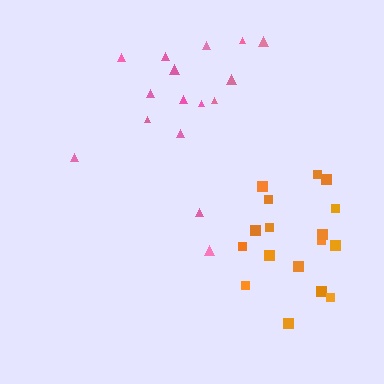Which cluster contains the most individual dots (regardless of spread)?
Orange (17).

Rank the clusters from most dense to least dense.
orange, pink.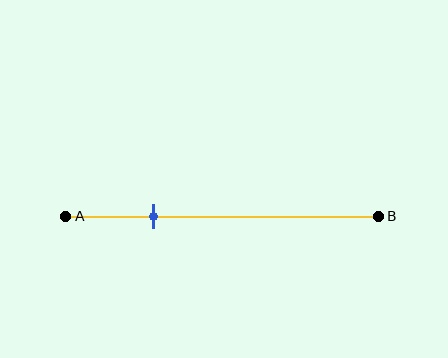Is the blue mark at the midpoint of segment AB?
No, the mark is at about 30% from A, not at the 50% midpoint.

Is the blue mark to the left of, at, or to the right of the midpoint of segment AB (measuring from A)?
The blue mark is to the left of the midpoint of segment AB.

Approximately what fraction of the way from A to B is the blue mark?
The blue mark is approximately 30% of the way from A to B.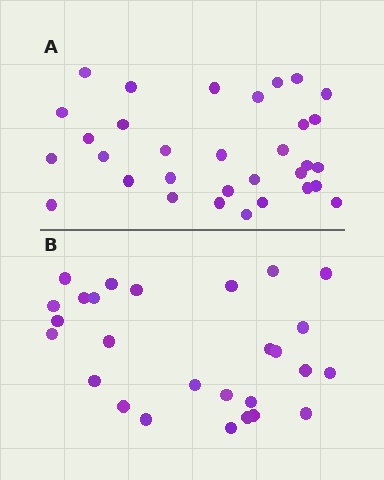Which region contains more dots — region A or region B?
Region A (the top region) has more dots.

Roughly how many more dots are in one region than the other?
Region A has about 5 more dots than region B.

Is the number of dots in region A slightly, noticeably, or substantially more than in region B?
Region A has only slightly more — the two regions are fairly close. The ratio is roughly 1.2 to 1.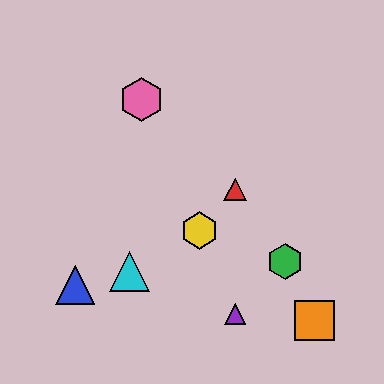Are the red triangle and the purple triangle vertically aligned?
Yes, both are at x≈235.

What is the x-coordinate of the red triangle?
The red triangle is at x≈235.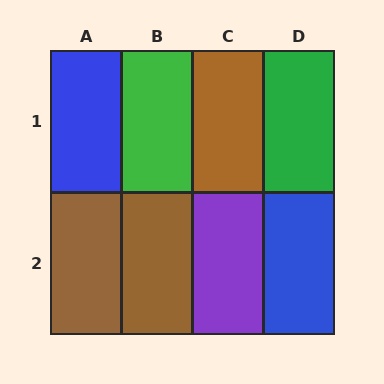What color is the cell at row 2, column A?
Brown.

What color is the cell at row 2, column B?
Brown.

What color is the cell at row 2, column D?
Blue.